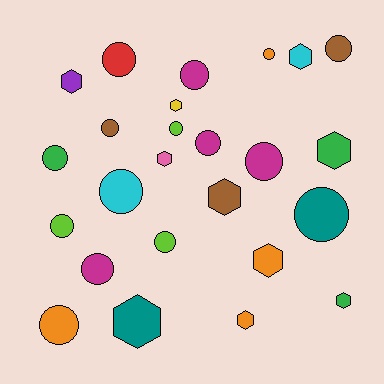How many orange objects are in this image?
There are 4 orange objects.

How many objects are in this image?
There are 25 objects.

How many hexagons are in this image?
There are 10 hexagons.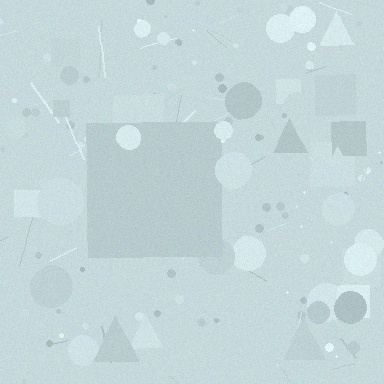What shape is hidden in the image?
A square is hidden in the image.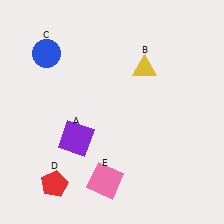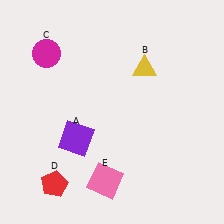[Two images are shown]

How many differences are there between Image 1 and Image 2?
There is 1 difference between the two images.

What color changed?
The circle (C) changed from blue in Image 1 to magenta in Image 2.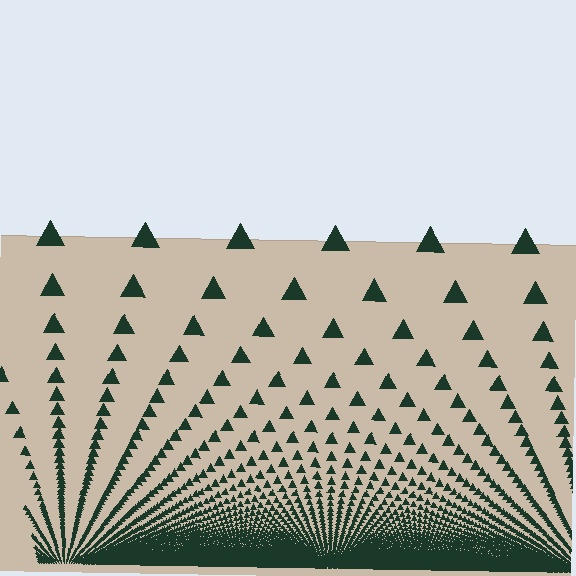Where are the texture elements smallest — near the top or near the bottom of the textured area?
Near the bottom.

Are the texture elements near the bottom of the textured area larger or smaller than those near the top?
Smaller. The gradient is inverted — elements near the bottom are smaller and denser.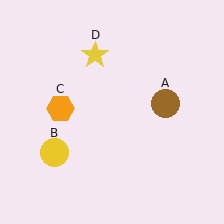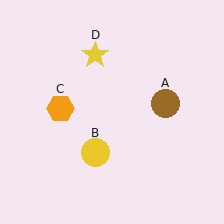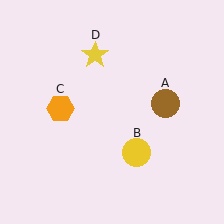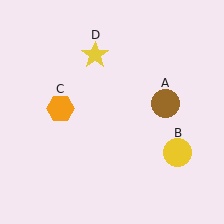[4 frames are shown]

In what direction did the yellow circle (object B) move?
The yellow circle (object B) moved right.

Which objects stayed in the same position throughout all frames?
Brown circle (object A) and orange hexagon (object C) and yellow star (object D) remained stationary.